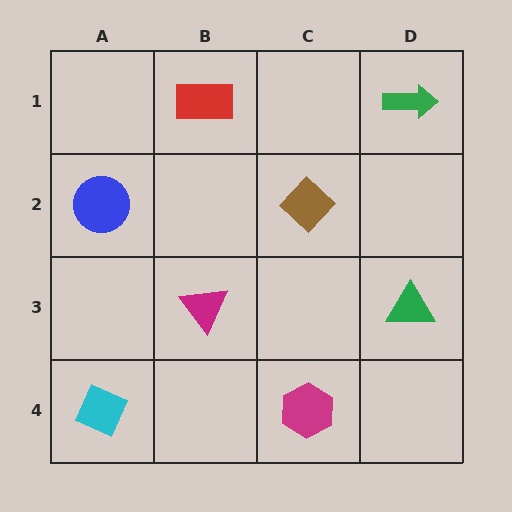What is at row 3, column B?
A magenta triangle.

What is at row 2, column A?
A blue circle.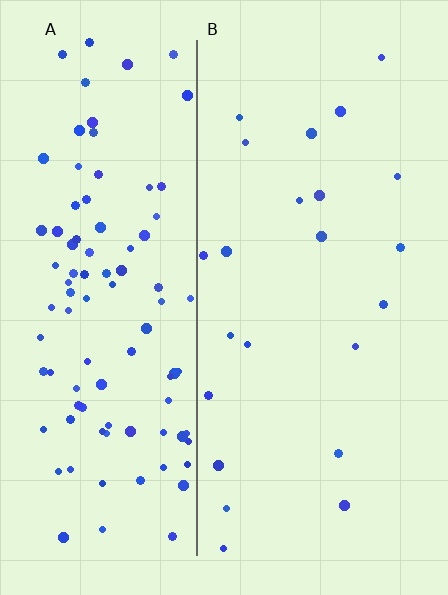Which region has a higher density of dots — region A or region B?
A (the left).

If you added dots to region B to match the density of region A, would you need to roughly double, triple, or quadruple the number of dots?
Approximately quadruple.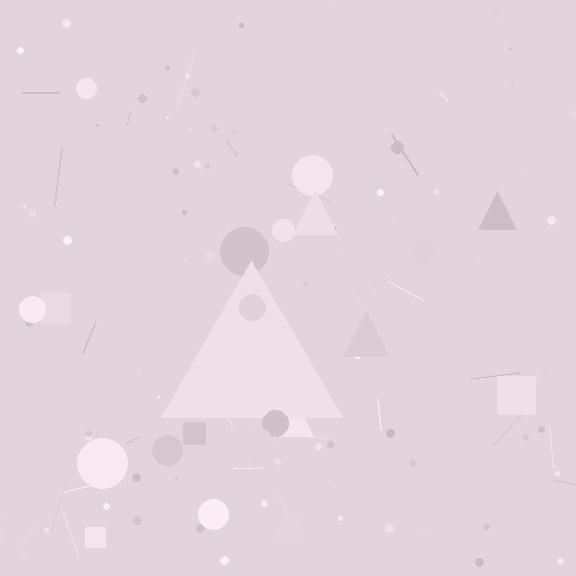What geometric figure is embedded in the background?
A triangle is embedded in the background.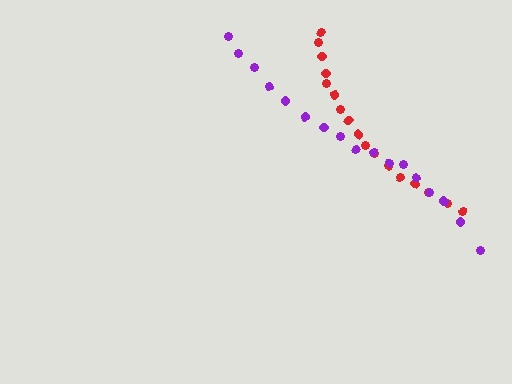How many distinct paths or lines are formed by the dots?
There are 2 distinct paths.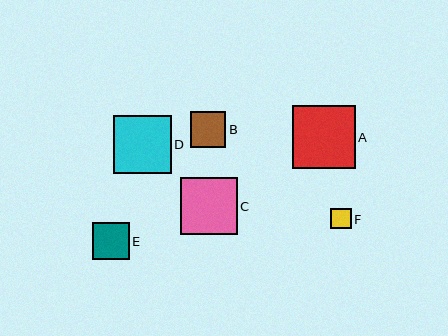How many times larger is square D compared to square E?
Square D is approximately 1.5 times the size of square E.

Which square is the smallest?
Square F is the smallest with a size of approximately 20 pixels.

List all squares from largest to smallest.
From largest to smallest: A, D, C, E, B, F.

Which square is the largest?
Square A is the largest with a size of approximately 63 pixels.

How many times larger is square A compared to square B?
Square A is approximately 1.8 times the size of square B.